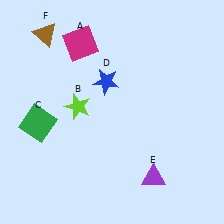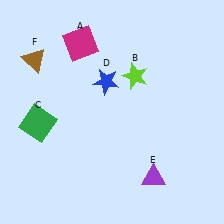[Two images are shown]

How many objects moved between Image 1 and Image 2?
2 objects moved between the two images.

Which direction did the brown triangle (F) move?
The brown triangle (F) moved down.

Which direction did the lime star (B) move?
The lime star (B) moved right.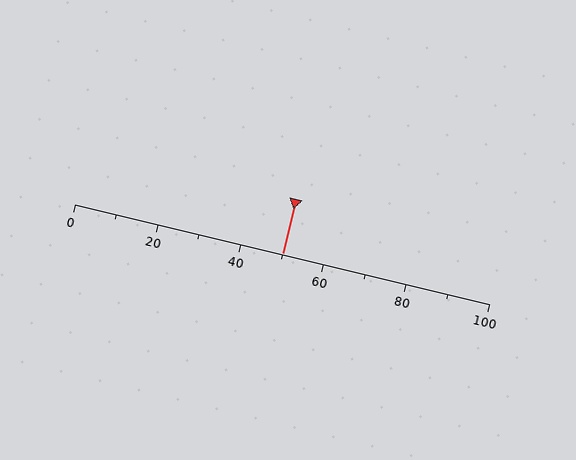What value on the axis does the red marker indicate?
The marker indicates approximately 50.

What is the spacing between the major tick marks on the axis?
The major ticks are spaced 20 apart.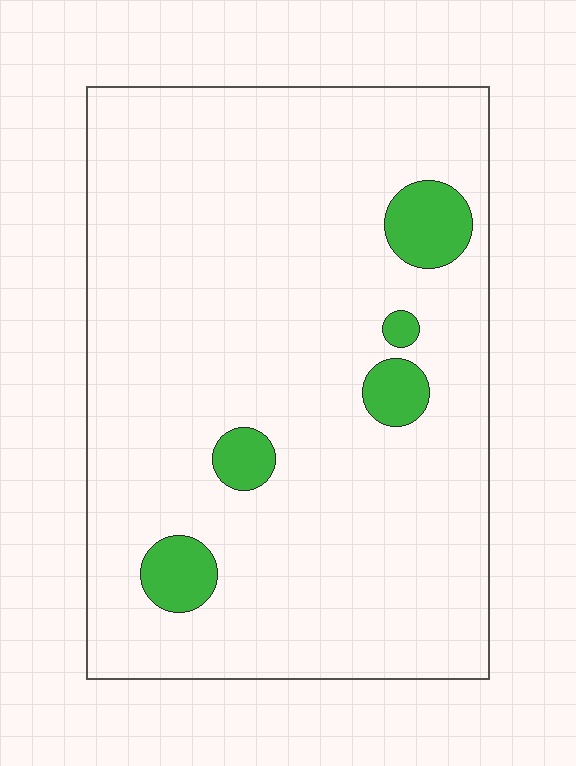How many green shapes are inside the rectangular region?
5.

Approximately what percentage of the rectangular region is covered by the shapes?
Approximately 10%.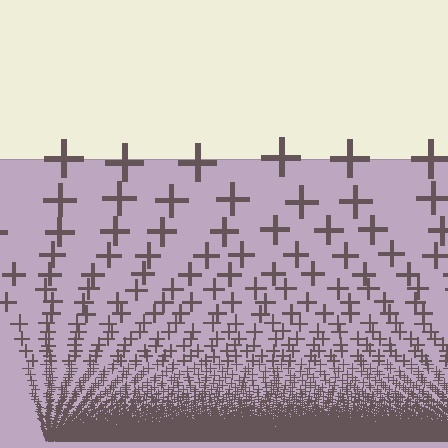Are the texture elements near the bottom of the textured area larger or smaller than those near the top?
Smaller. The gradient is inverted — elements near the bottom are smaller and denser.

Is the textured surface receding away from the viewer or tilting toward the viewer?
The surface appears to tilt toward the viewer. Texture elements get larger and sparser toward the top.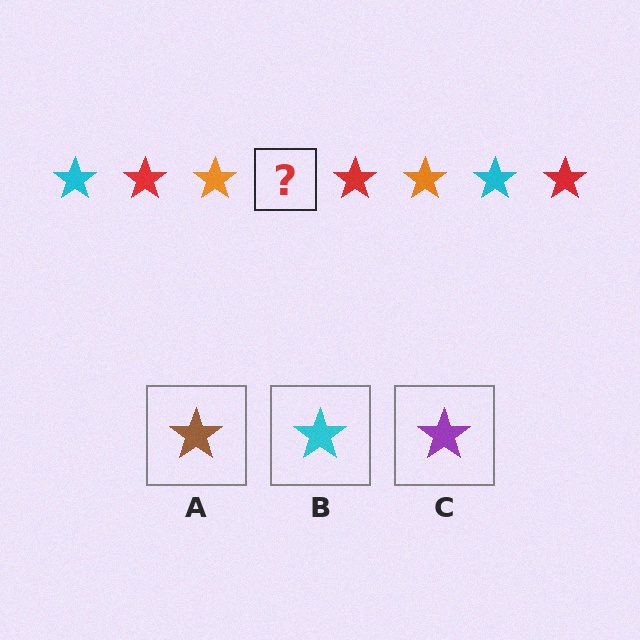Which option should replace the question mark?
Option B.